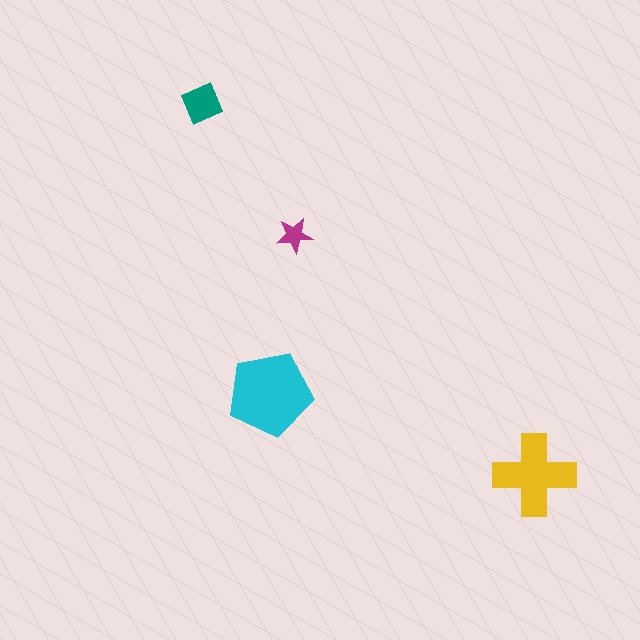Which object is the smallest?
The magenta star.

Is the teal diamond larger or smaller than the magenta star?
Larger.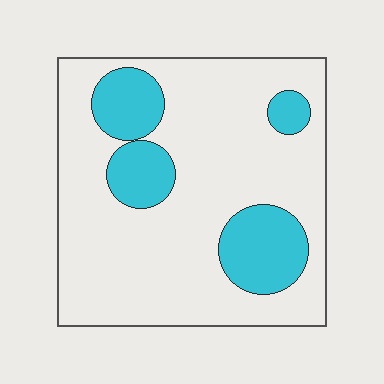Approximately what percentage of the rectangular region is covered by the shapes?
Approximately 20%.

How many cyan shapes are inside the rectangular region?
4.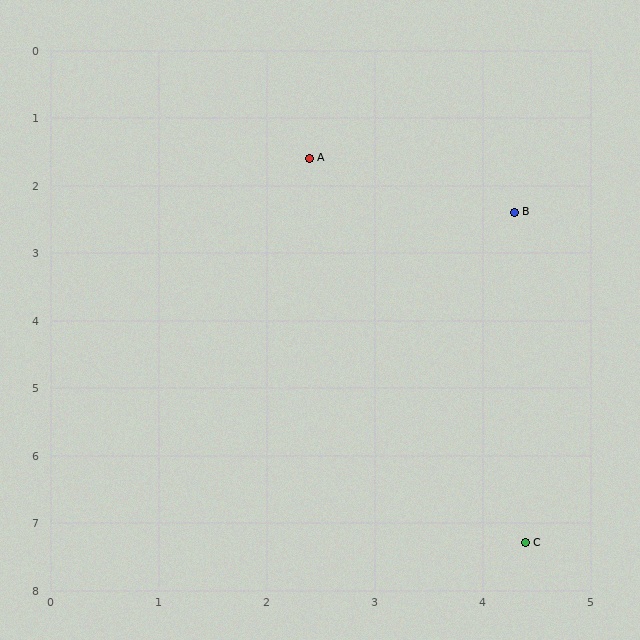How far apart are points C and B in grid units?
Points C and B are about 4.9 grid units apart.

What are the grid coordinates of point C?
Point C is at approximately (4.4, 7.3).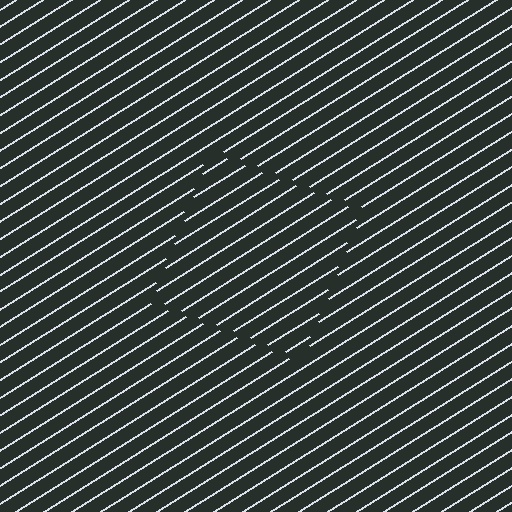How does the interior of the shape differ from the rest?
The interior of the shape contains the same grating, shifted by half a period — the contour is defined by the phase discontinuity where line-ends from the inner and outer gratings abut.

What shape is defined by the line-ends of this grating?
An illusory square. The interior of the shape contains the same grating, shifted by half a period — the contour is defined by the phase discontinuity where line-ends from the inner and outer gratings abut.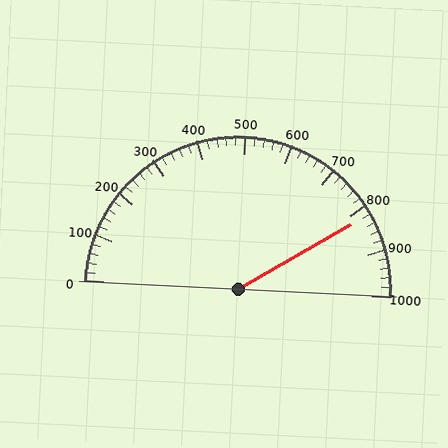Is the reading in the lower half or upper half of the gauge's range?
The reading is in the upper half of the range (0 to 1000).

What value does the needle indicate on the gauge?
The needle indicates approximately 820.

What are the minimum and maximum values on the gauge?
The gauge ranges from 0 to 1000.